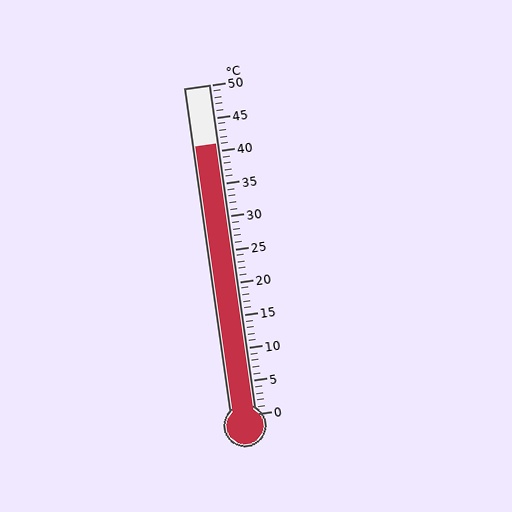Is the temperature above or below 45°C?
The temperature is below 45°C.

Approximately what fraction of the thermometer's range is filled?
The thermometer is filled to approximately 80% of its range.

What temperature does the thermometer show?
The thermometer shows approximately 41°C.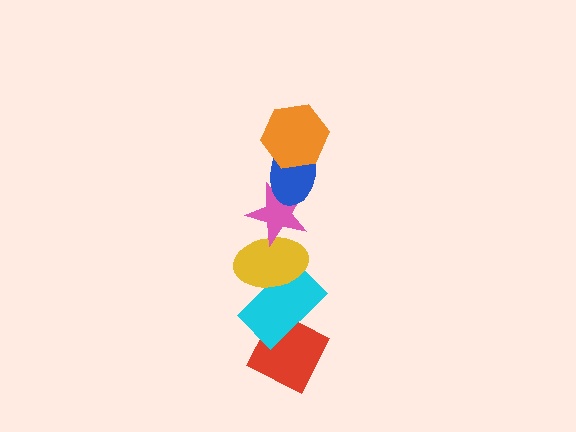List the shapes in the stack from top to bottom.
From top to bottom: the orange hexagon, the blue ellipse, the pink star, the yellow ellipse, the cyan rectangle, the red diamond.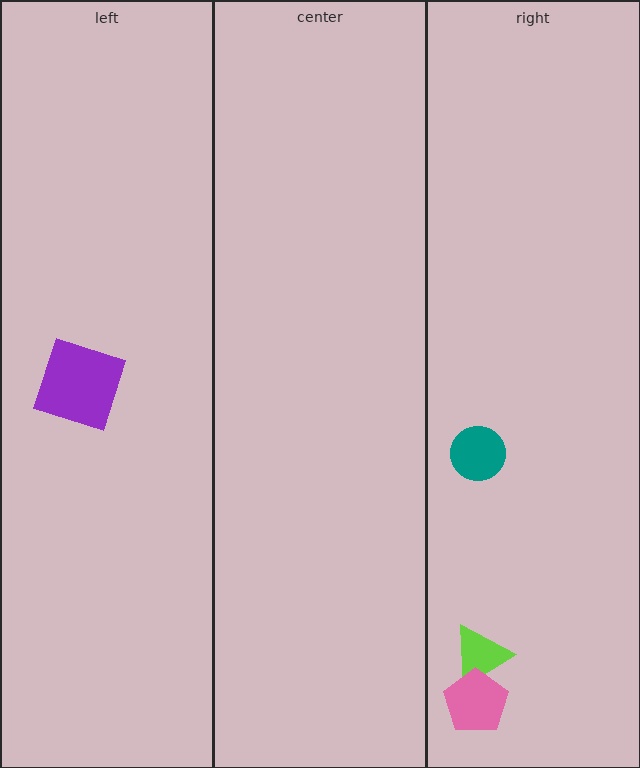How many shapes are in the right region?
3.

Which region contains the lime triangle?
The right region.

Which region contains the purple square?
The left region.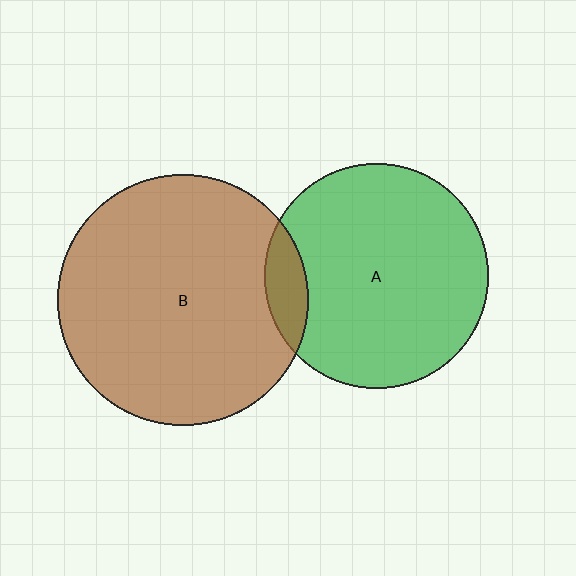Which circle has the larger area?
Circle B (brown).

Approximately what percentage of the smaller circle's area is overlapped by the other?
Approximately 10%.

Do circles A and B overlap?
Yes.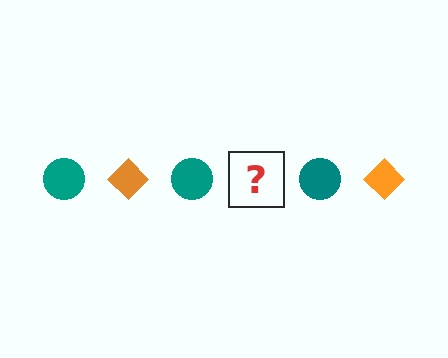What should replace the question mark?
The question mark should be replaced with an orange diamond.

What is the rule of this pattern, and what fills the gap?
The rule is that the pattern alternates between teal circle and orange diamond. The gap should be filled with an orange diamond.